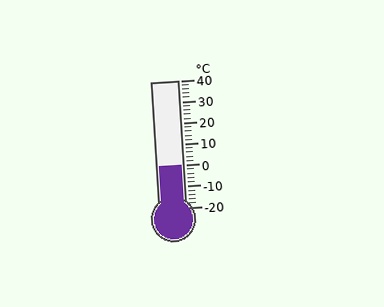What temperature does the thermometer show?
The thermometer shows approximately 0°C.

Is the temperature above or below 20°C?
The temperature is below 20°C.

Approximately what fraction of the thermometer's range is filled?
The thermometer is filled to approximately 35% of its range.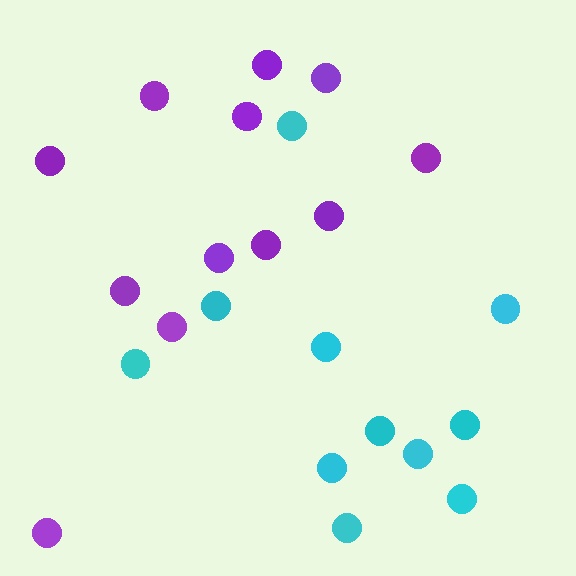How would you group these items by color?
There are 2 groups: one group of purple circles (12) and one group of cyan circles (11).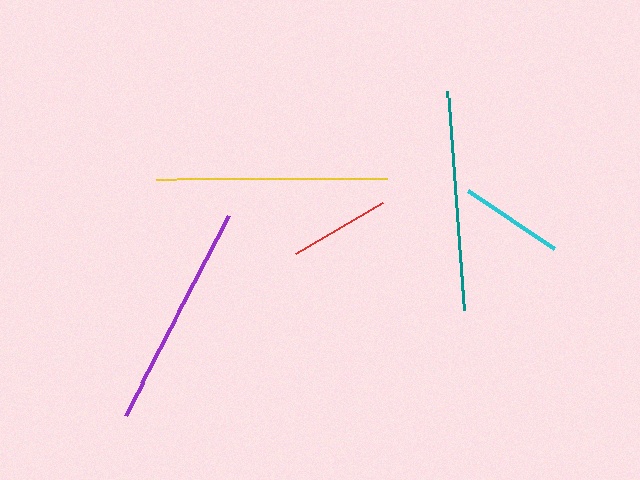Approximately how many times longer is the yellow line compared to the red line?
The yellow line is approximately 2.3 times the length of the red line.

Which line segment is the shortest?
The red line is the shortest at approximately 101 pixels.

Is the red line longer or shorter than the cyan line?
The cyan line is longer than the red line.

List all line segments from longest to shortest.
From longest to shortest: yellow, purple, teal, cyan, red.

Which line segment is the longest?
The yellow line is the longest at approximately 231 pixels.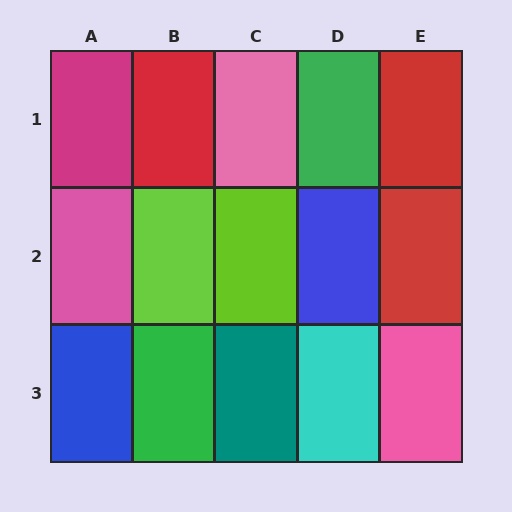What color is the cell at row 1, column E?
Red.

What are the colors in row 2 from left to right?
Pink, lime, lime, blue, red.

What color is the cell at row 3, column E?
Pink.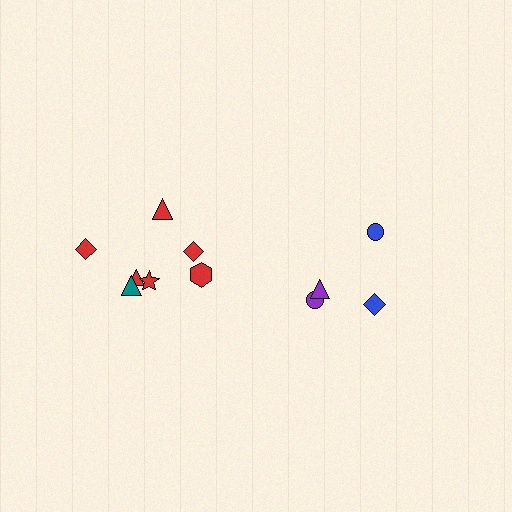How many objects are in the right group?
There are 4 objects.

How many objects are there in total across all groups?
There are 11 objects.